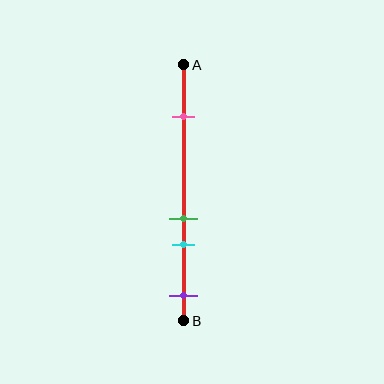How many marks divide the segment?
There are 4 marks dividing the segment.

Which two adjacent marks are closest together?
The green and cyan marks are the closest adjacent pair.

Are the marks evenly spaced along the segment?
No, the marks are not evenly spaced.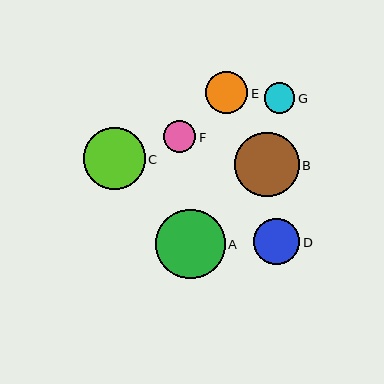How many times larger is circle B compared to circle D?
Circle B is approximately 1.4 times the size of circle D.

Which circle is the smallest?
Circle G is the smallest with a size of approximately 30 pixels.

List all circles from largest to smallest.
From largest to smallest: A, B, C, D, E, F, G.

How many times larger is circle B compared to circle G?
Circle B is approximately 2.1 times the size of circle G.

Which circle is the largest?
Circle A is the largest with a size of approximately 69 pixels.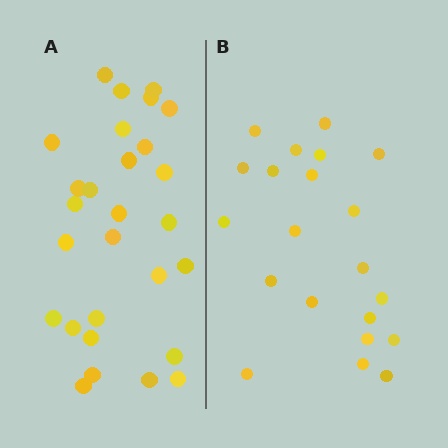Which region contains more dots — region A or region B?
Region A (the left region) has more dots.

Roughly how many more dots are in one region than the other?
Region A has roughly 8 or so more dots than region B.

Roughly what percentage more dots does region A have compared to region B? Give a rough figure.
About 35% more.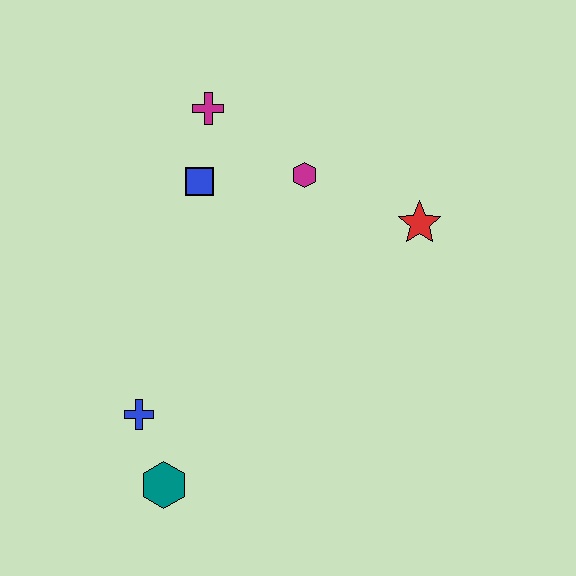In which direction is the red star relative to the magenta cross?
The red star is to the right of the magenta cross.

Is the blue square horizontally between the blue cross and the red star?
Yes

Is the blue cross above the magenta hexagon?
No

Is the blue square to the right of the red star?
No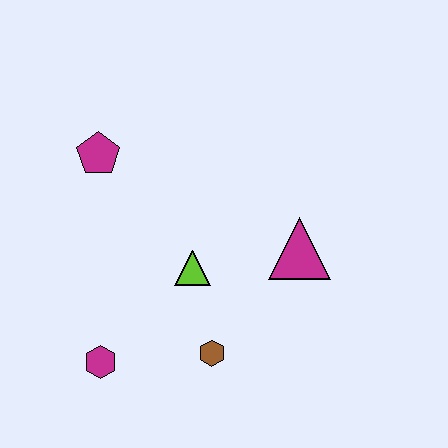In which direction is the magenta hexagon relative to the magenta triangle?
The magenta hexagon is to the left of the magenta triangle.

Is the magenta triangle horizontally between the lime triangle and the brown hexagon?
No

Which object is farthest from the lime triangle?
The magenta pentagon is farthest from the lime triangle.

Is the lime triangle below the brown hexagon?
No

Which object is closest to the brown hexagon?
The lime triangle is closest to the brown hexagon.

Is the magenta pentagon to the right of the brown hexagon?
No